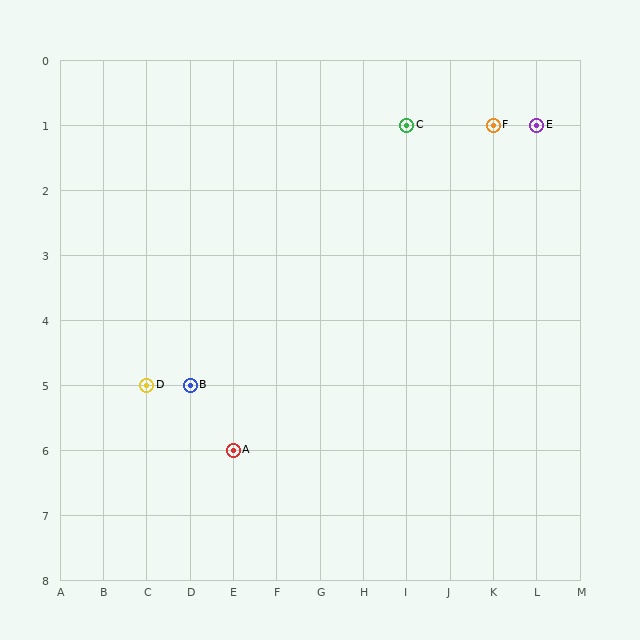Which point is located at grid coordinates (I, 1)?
Point C is at (I, 1).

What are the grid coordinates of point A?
Point A is at grid coordinates (E, 6).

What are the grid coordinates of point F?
Point F is at grid coordinates (K, 1).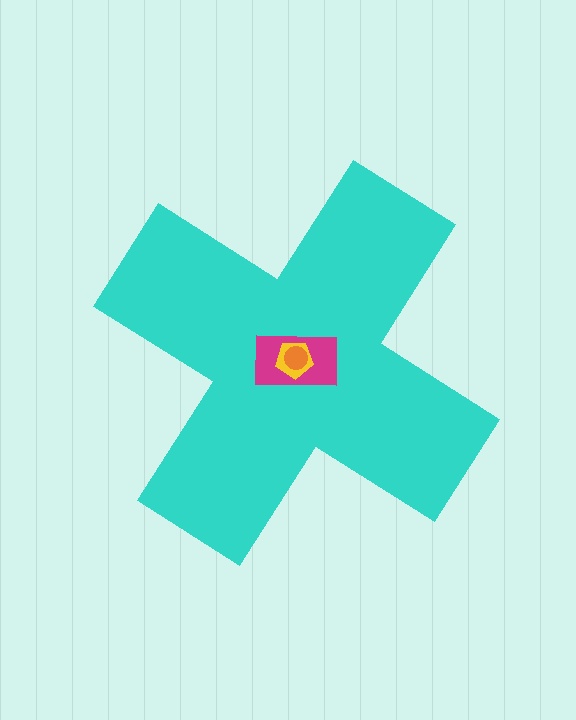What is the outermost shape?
The cyan cross.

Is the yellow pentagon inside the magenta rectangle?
Yes.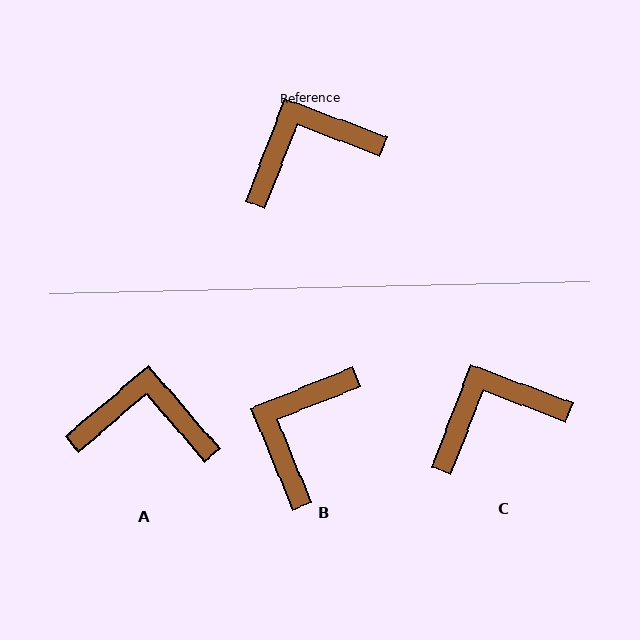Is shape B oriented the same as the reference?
No, it is off by about 43 degrees.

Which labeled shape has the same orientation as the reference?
C.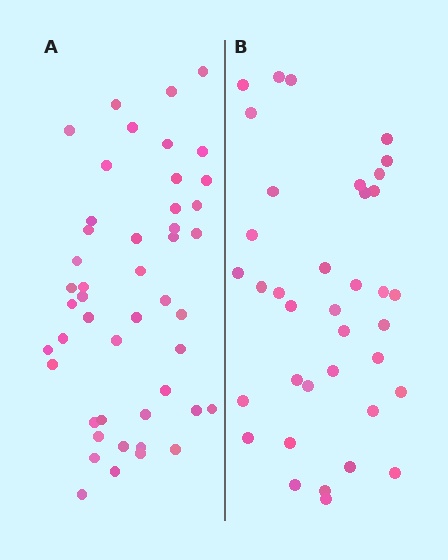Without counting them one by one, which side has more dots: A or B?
Region A (the left region) has more dots.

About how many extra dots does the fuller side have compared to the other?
Region A has roughly 10 or so more dots than region B.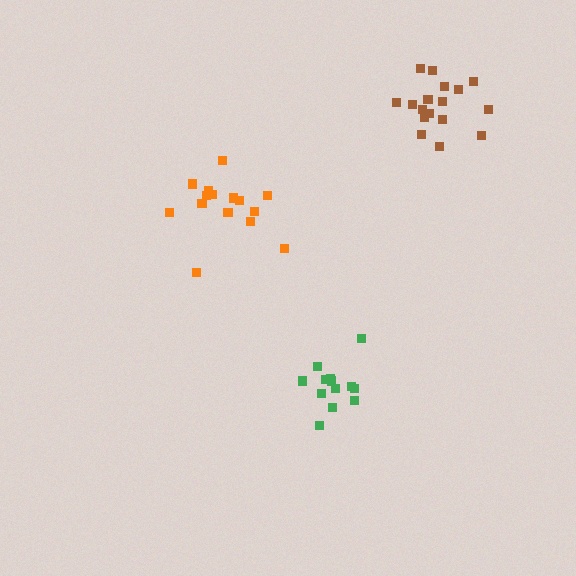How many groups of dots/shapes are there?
There are 3 groups.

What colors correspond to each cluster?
The clusters are colored: green, brown, orange.